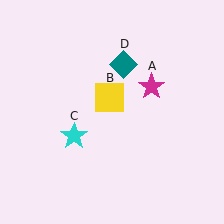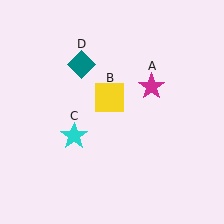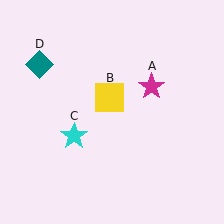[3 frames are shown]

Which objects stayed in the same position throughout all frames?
Magenta star (object A) and yellow square (object B) and cyan star (object C) remained stationary.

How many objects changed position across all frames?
1 object changed position: teal diamond (object D).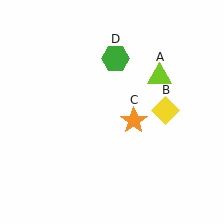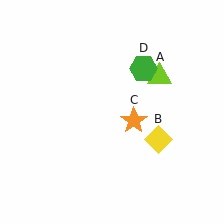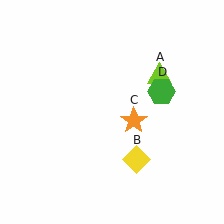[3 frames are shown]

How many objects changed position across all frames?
2 objects changed position: yellow diamond (object B), green hexagon (object D).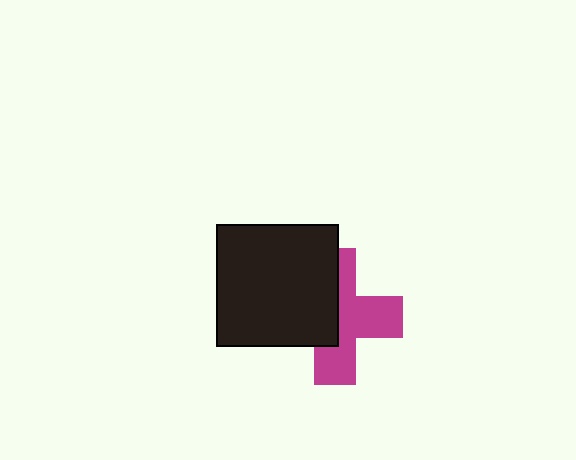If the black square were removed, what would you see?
You would see the complete magenta cross.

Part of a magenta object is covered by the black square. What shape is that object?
It is a cross.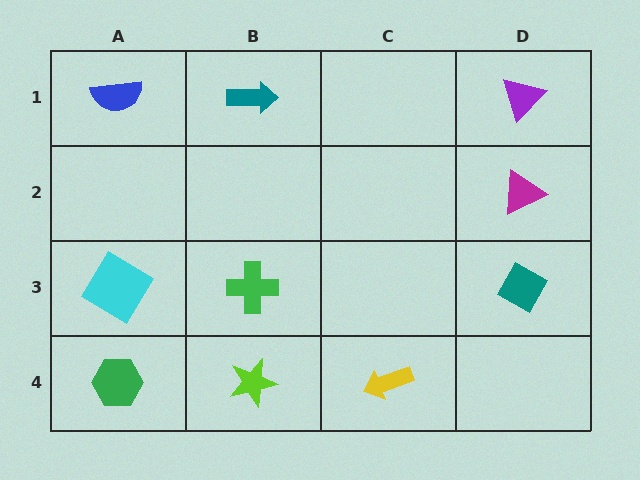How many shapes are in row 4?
3 shapes.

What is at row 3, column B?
A green cross.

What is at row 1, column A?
A blue semicircle.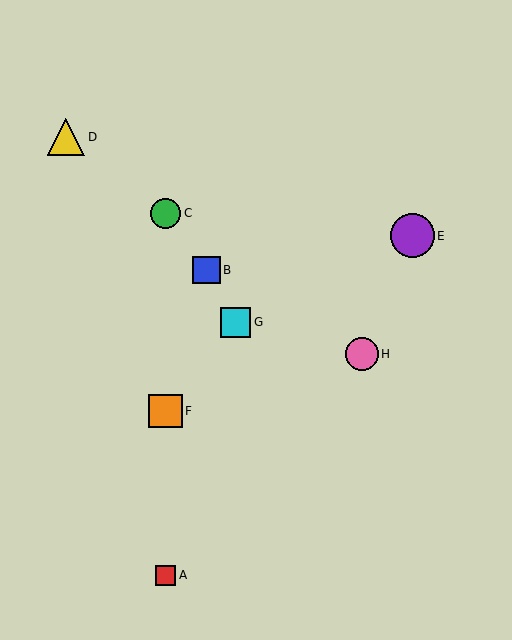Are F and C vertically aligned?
Yes, both are at x≈166.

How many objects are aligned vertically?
3 objects (A, C, F) are aligned vertically.